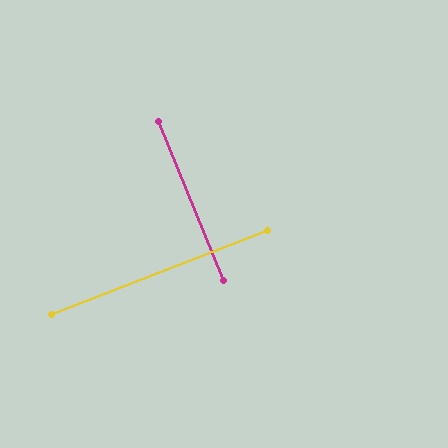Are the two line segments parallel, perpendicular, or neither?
Perpendicular — they meet at approximately 89°.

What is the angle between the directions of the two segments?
Approximately 89 degrees.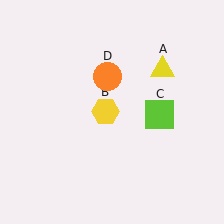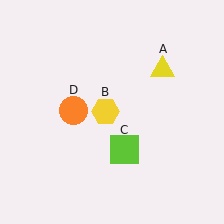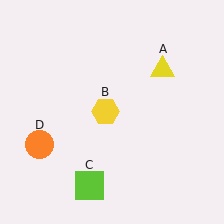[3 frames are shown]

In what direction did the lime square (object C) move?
The lime square (object C) moved down and to the left.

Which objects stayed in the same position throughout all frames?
Yellow triangle (object A) and yellow hexagon (object B) remained stationary.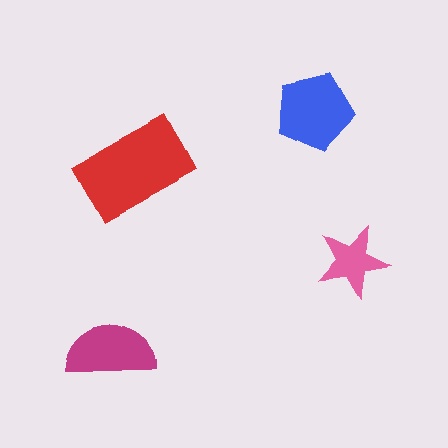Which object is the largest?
The red rectangle.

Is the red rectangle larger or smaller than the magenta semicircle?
Larger.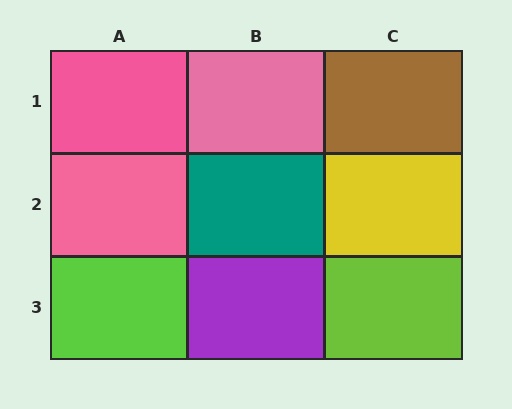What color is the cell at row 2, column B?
Teal.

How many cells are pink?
3 cells are pink.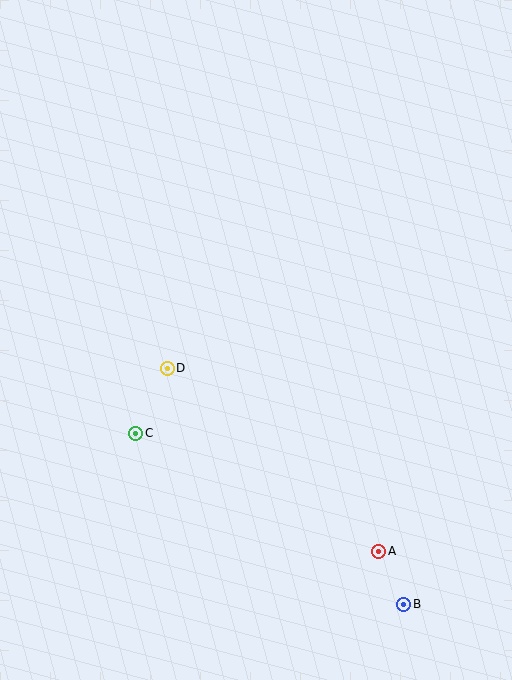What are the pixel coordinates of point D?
Point D is at (167, 368).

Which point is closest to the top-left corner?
Point D is closest to the top-left corner.